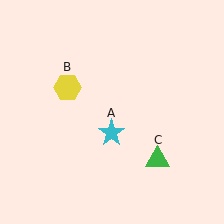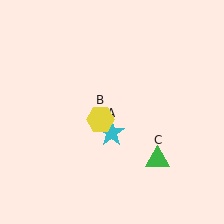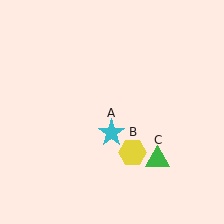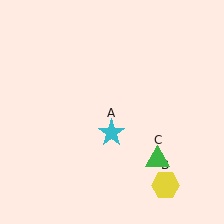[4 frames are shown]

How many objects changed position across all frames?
1 object changed position: yellow hexagon (object B).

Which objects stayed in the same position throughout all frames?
Cyan star (object A) and green triangle (object C) remained stationary.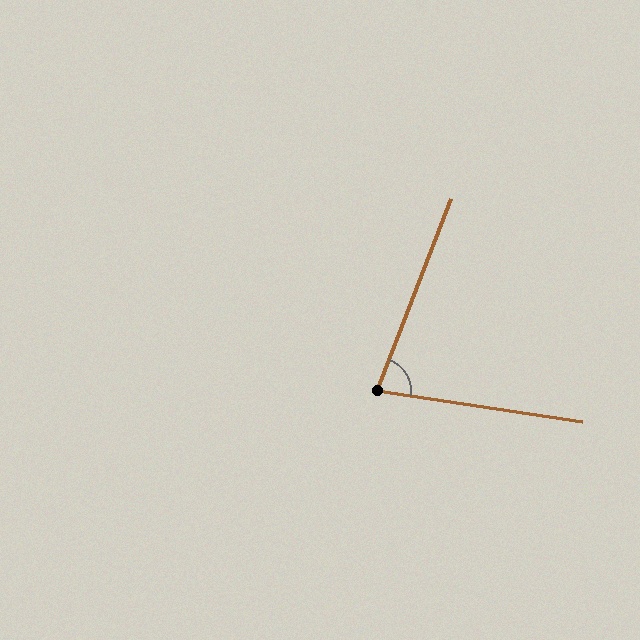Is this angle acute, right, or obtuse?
It is acute.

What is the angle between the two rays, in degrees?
Approximately 78 degrees.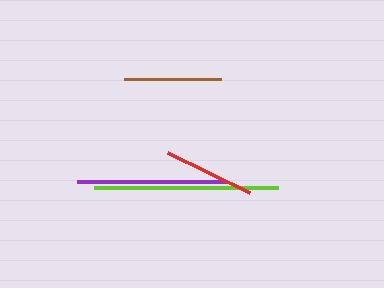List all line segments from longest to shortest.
From longest to shortest: lime, purple, brown, red.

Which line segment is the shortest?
The red line is the shortest at approximately 91 pixels.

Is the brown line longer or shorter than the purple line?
The purple line is longer than the brown line.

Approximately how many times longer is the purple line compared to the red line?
The purple line is approximately 1.6 times the length of the red line.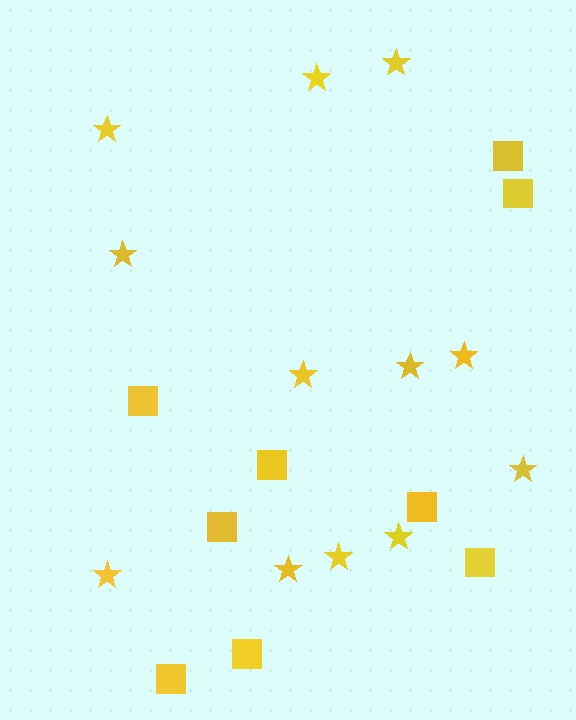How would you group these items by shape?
There are 2 groups: one group of stars (12) and one group of squares (9).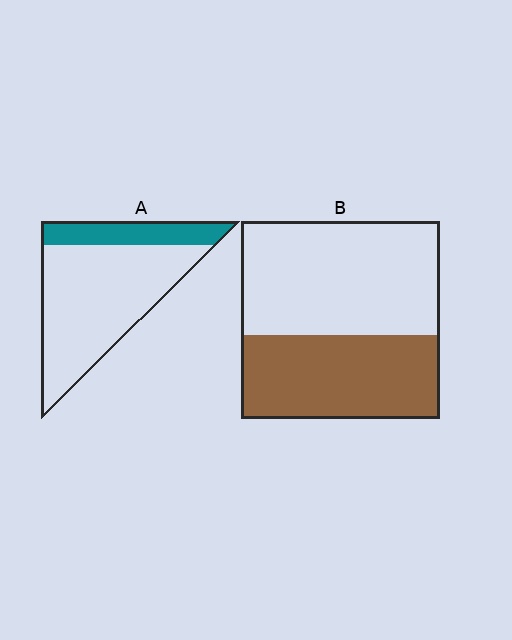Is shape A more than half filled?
No.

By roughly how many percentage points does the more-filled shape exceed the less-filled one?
By roughly 20 percentage points (B over A).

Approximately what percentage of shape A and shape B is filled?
A is approximately 25% and B is approximately 40%.